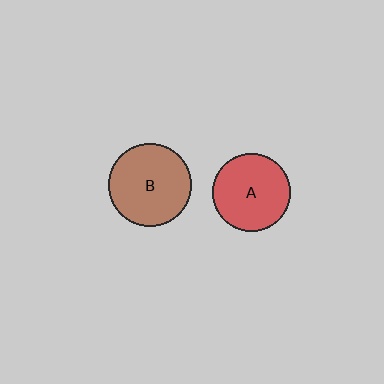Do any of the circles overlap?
No, none of the circles overlap.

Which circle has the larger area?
Circle B (brown).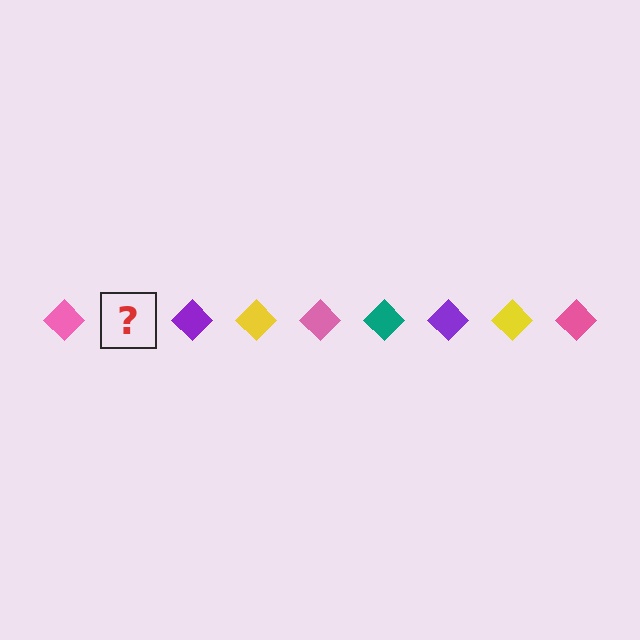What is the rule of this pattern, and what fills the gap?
The rule is that the pattern cycles through pink, teal, purple, yellow diamonds. The gap should be filled with a teal diamond.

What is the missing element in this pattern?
The missing element is a teal diamond.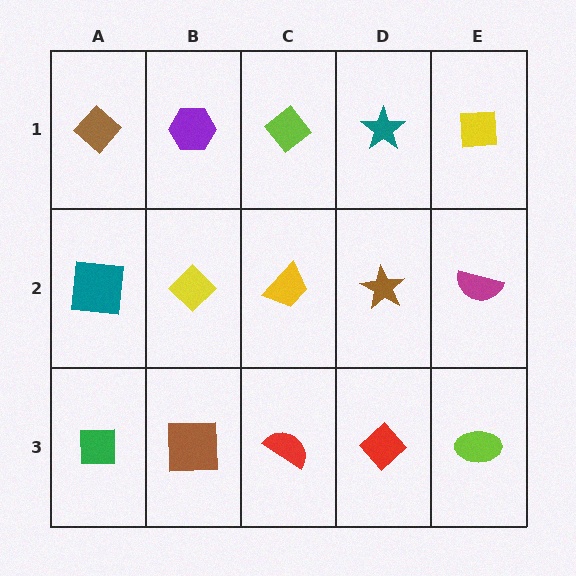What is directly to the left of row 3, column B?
A green square.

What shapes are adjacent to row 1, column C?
A yellow trapezoid (row 2, column C), a purple hexagon (row 1, column B), a teal star (row 1, column D).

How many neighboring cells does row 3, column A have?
2.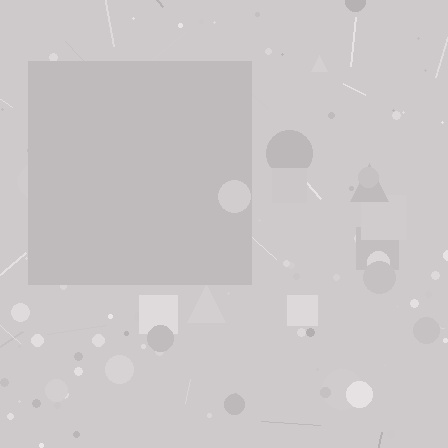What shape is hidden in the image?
A square is hidden in the image.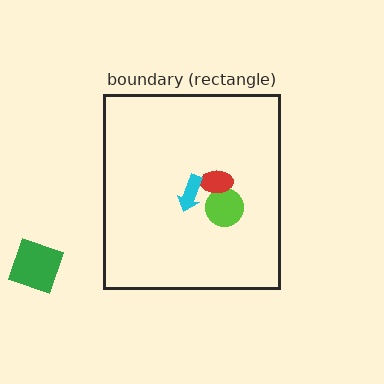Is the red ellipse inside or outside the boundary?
Inside.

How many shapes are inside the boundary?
3 inside, 1 outside.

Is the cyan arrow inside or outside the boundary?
Inside.